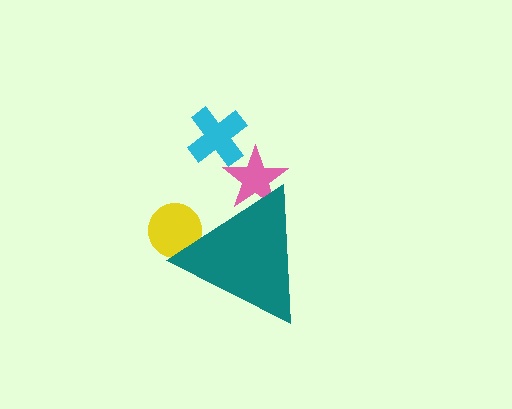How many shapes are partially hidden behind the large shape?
2 shapes are partially hidden.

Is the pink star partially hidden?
Yes, the pink star is partially hidden behind the teal triangle.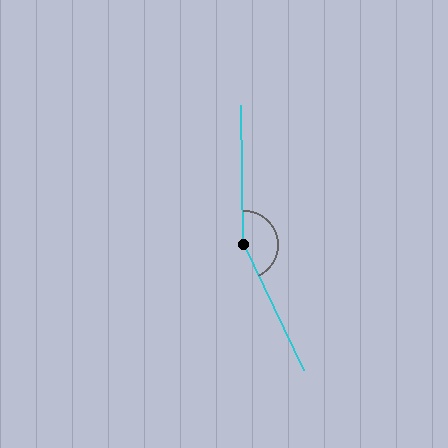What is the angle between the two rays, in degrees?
Approximately 155 degrees.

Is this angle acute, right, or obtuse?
It is obtuse.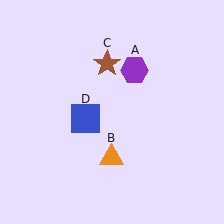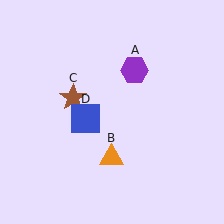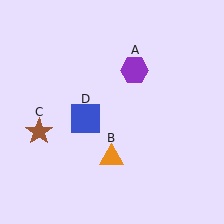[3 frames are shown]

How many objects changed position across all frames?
1 object changed position: brown star (object C).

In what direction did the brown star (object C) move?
The brown star (object C) moved down and to the left.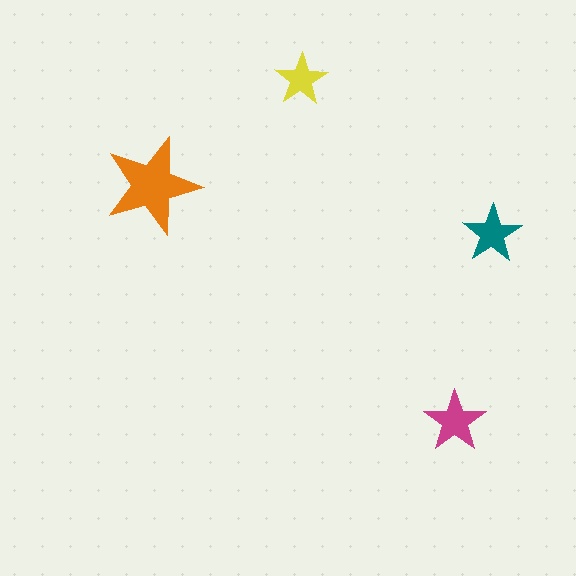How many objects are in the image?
There are 4 objects in the image.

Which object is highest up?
The yellow star is topmost.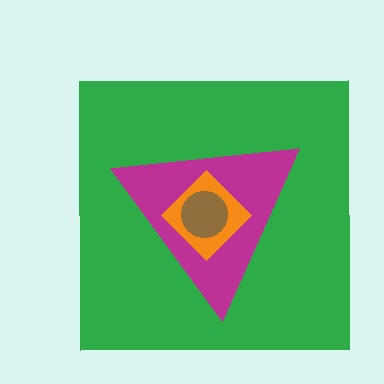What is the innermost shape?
The brown circle.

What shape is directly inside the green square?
The magenta triangle.